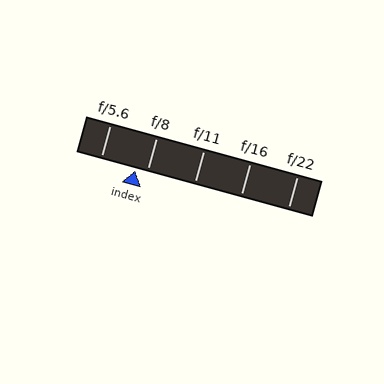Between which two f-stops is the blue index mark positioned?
The index mark is between f/5.6 and f/8.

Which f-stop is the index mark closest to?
The index mark is closest to f/8.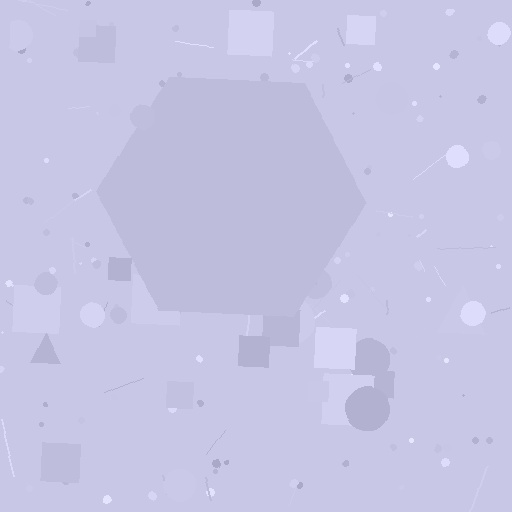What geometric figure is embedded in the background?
A hexagon is embedded in the background.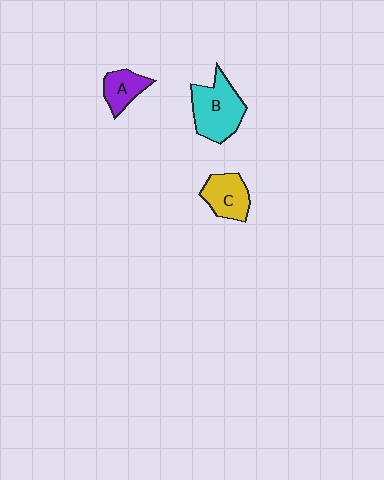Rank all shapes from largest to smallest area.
From largest to smallest: B (cyan), C (yellow), A (purple).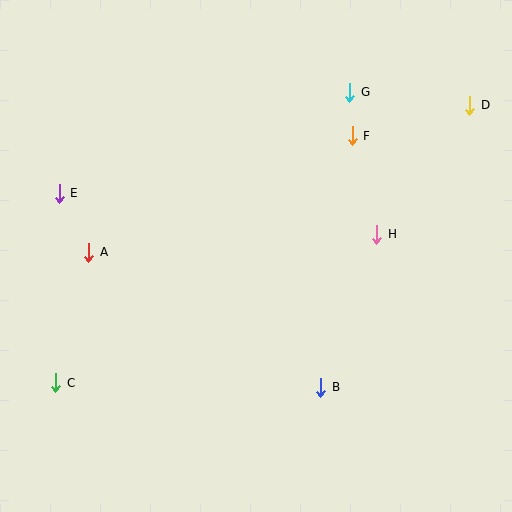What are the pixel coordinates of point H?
Point H is at (377, 234).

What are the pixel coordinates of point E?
Point E is at (59, 193).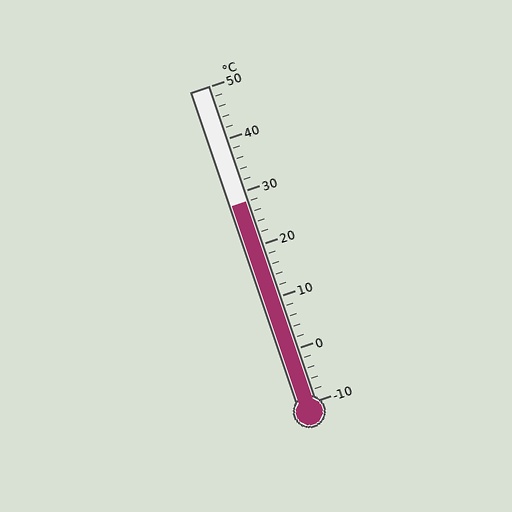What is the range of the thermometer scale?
The thermometer scale ranges from -10°C to 50°C.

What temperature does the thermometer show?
The thermometer shows approximately 28°C.